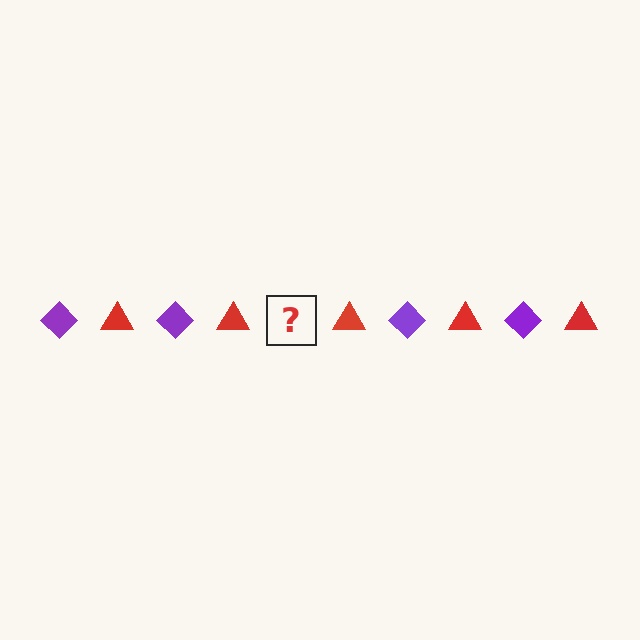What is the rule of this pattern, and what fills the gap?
The rule is that the pattern alternates between purple diamond and red triangle. The gap should be filled with a purple diamond.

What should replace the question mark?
The question mark should be replaced with a purple diamond.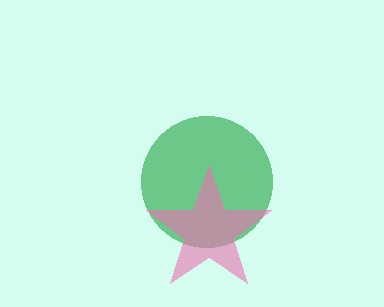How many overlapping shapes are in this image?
There are 2 overlapping shapes in the image.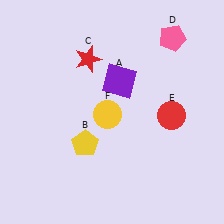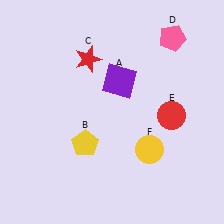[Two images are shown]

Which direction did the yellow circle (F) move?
The yellow circle (F) moved right.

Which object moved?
The yellow circle (F) moved right.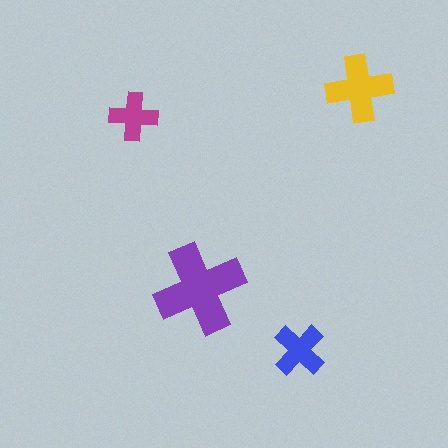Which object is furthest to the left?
The magenta cross is leftmost.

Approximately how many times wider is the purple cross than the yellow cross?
About 1.5 times wider.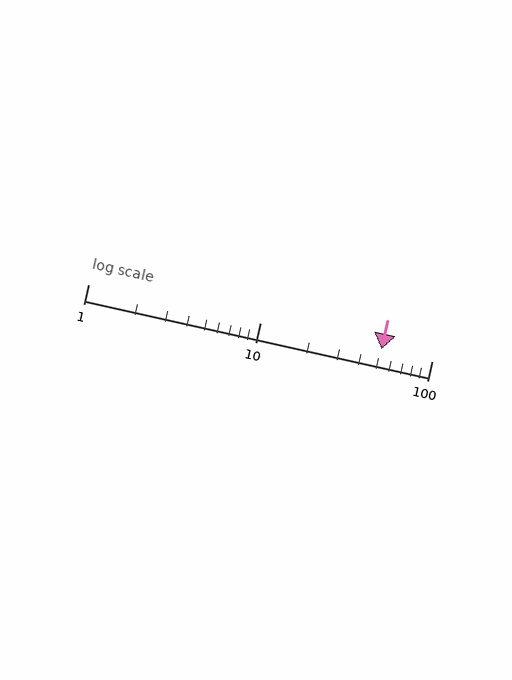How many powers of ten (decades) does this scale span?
The scale spans 2 decades, from 1 to 100.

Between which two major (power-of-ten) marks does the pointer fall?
The pointer is between 10 and 100.